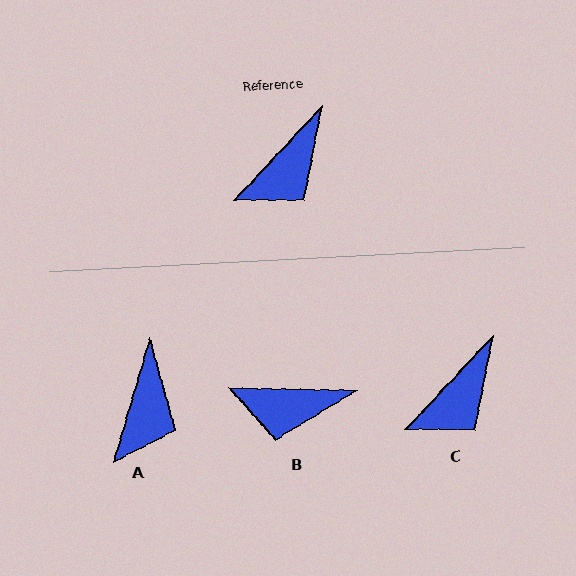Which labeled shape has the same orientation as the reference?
C.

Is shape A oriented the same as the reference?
No, it is off by about 27 degrees.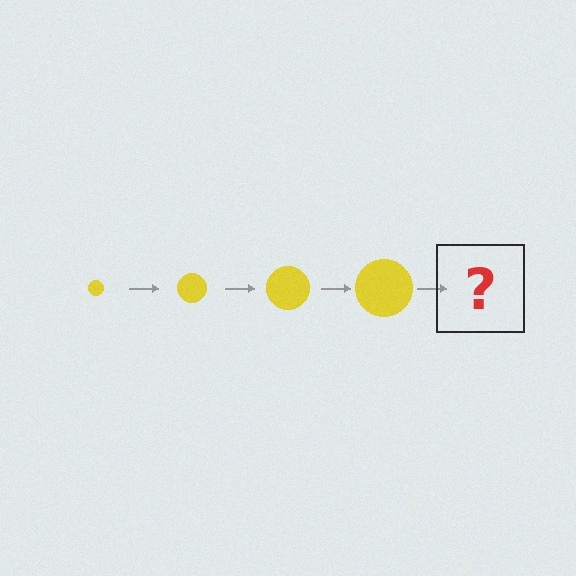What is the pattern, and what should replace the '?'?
The pattern is that the circle gets progressively larger each step. The '?' should be a yellow circle, larger than the previous one.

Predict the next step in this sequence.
The next step is a yellow circle, larger than the previous one.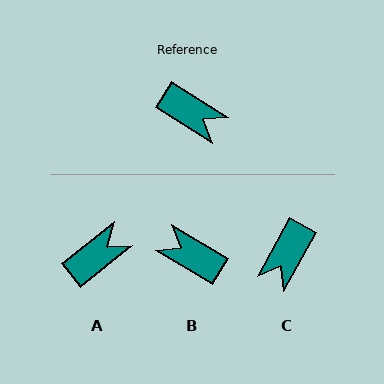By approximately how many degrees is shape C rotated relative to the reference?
Approximately 86 degrees clockwise.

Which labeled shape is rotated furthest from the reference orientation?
B, about 178 degrees away.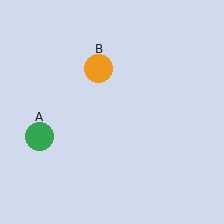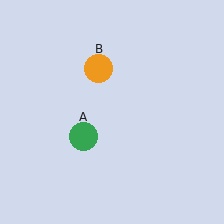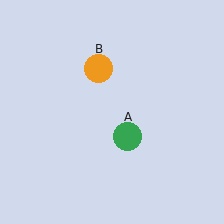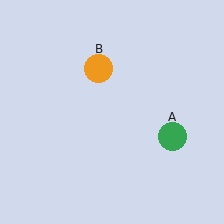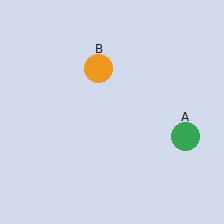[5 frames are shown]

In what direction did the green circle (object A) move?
The green circle (object A) moved right.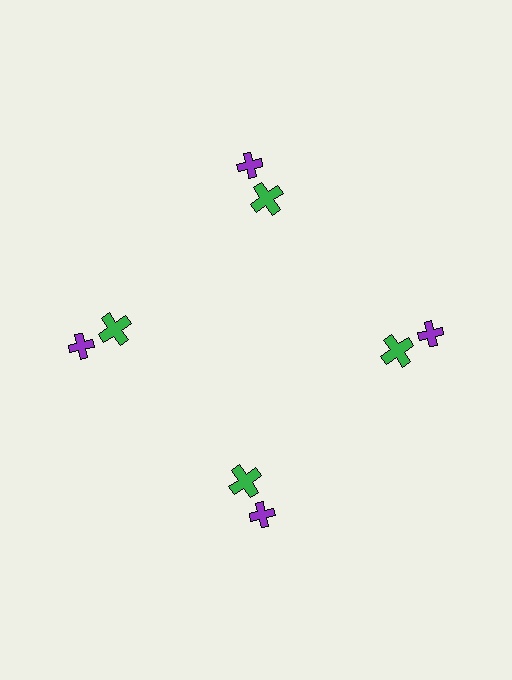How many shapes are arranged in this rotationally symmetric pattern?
There are 8 shapes, arranged in 4 groups of 2.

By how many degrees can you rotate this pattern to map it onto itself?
The pattern maps onto itself every 90 degrees of rotation.